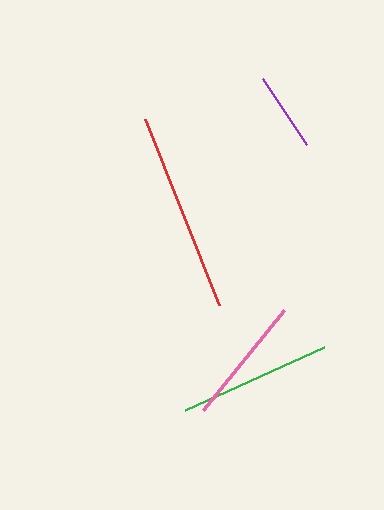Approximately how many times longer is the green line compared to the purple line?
The green line is approximately 1.9 times the length of the purple line.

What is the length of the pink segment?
The pink segment is approximately 130 pixels long.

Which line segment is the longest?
The red line is the longest at approximately 201 pixels.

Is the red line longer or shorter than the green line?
The red line is longer than the green line.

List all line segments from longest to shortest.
From longest to shortest: red, green, pink, purple.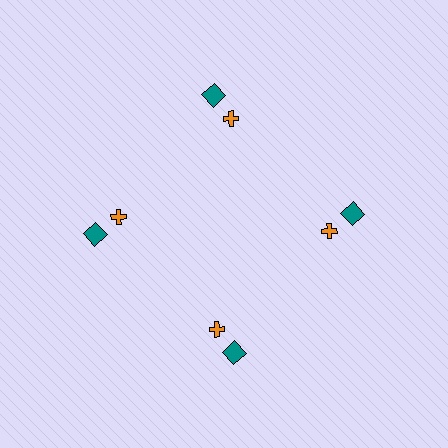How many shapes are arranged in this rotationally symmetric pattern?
There are 8 shapes, arranged in 4 groups of 2.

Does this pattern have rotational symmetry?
Yes, this pattern has 4-fold rotational symmetry. It looks the same after rotating 90 degrees around the center.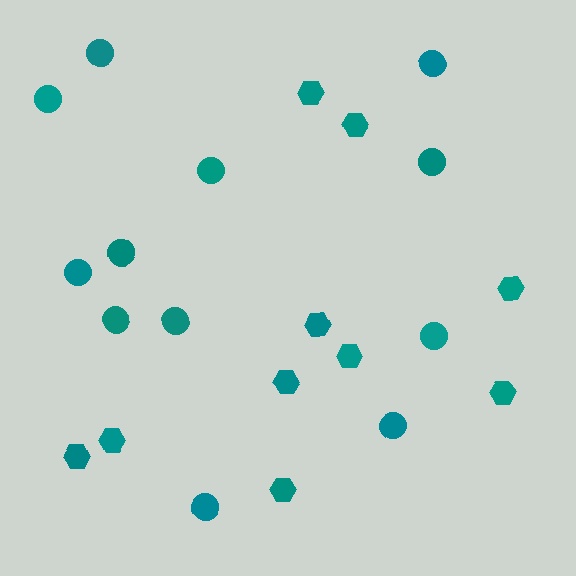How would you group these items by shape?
There are 2 groups: one group of circles (12) and one group of hexagons (10).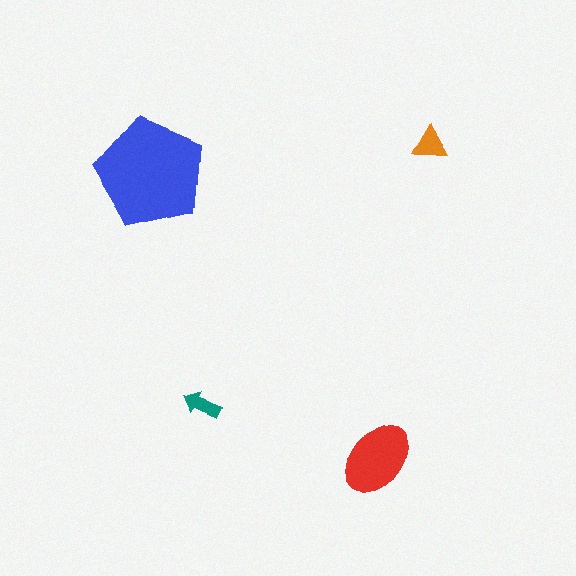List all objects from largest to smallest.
The blue pentagon, the red ellipse, the orange triangle, the teal arrow.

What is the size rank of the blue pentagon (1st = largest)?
1st.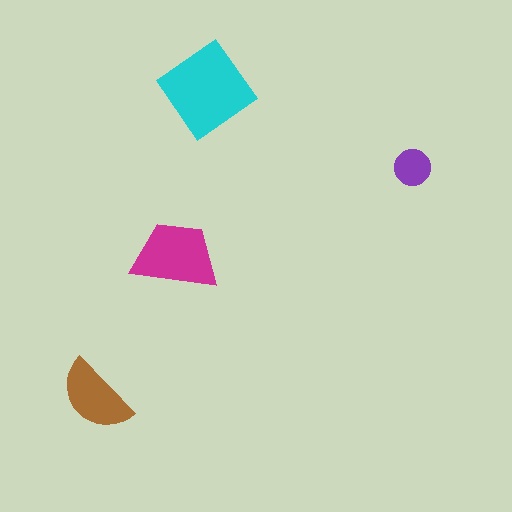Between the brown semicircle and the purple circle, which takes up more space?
The brown semicircle.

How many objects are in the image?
There are 4 objects in the image.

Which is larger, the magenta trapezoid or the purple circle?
The magenta trapezoid.